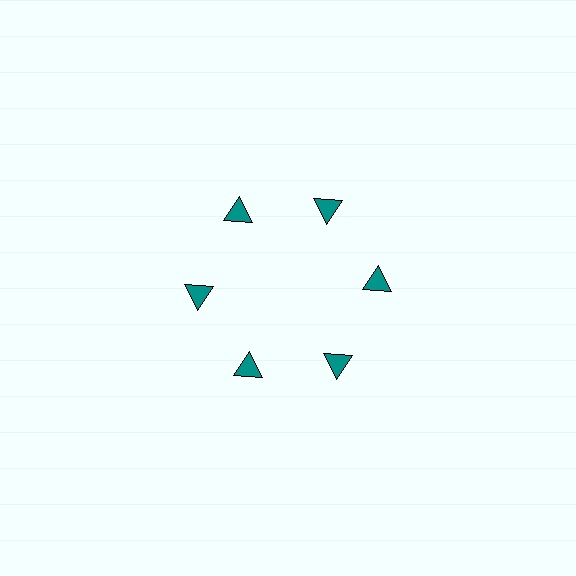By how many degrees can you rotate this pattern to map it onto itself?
The pattern maps onto itself every 60 degrees of rotation.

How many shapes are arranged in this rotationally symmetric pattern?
There are 6 shapes, arranged in 6 groups of 1.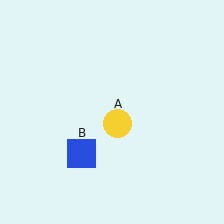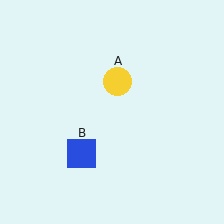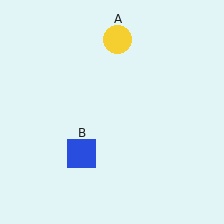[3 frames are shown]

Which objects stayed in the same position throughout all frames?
Blue square (object B) remained stationary.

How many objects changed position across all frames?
1 object changed position: yellow circle (object A).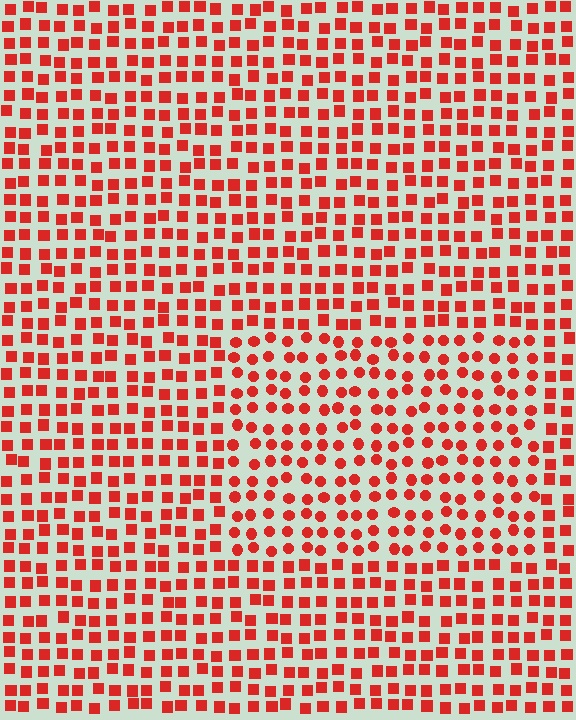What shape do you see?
I see a rectangle.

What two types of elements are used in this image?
The image uses circles inside the rectangle region and squares outside it.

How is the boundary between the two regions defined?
The boundary is defined by a change in element shape: circles inside vs. squares outside. All elements share the same color and spacing.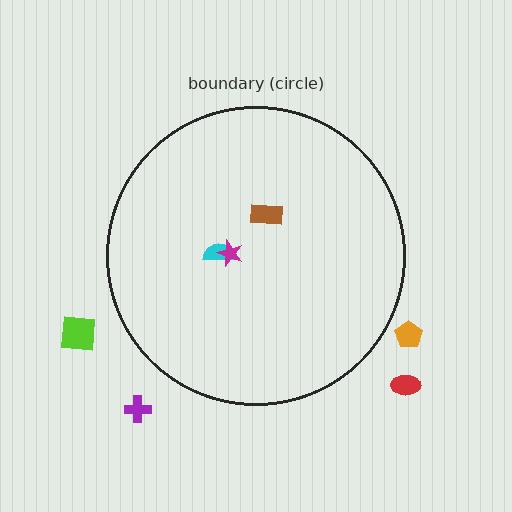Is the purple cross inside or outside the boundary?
Outside.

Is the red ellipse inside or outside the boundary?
Outside.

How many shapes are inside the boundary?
3 inside, 4 outside.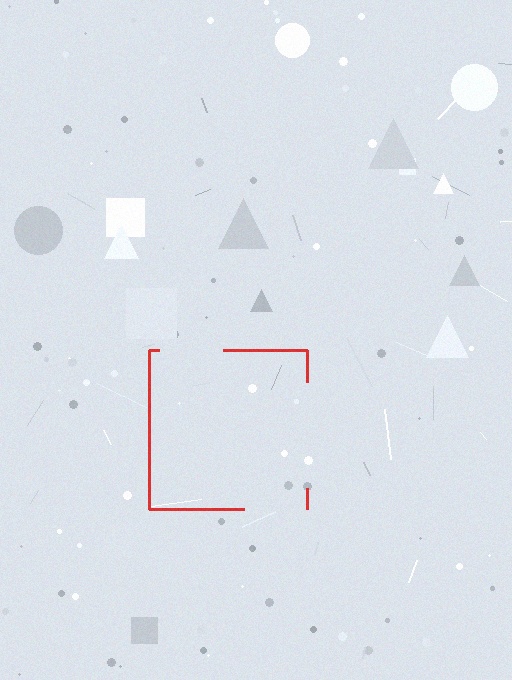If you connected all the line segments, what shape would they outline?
They would outline a square.